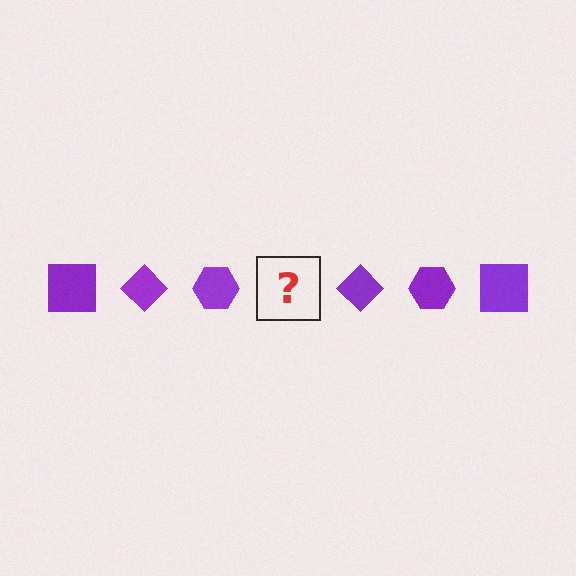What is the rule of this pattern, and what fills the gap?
The rule is that the pattern cycles through square, diamond, hexagon shapes in purple. The gap should be filled with a purple square.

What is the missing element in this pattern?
The missing element is a purple square.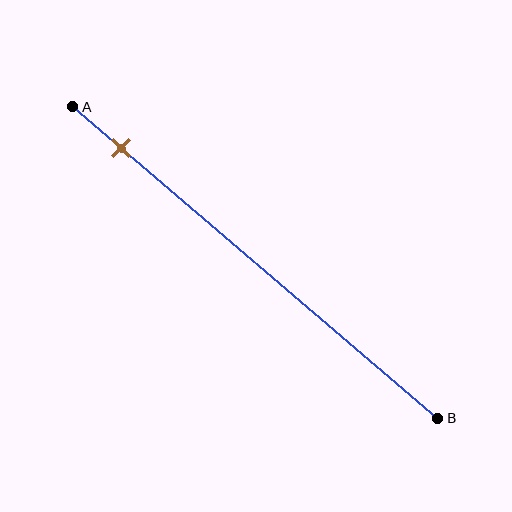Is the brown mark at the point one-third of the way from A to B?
No, the mark is at about 15% from A, not at the 33% one-third point.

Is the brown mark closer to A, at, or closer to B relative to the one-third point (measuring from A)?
The brown mark is closer to point A than the one-third point of segment AB.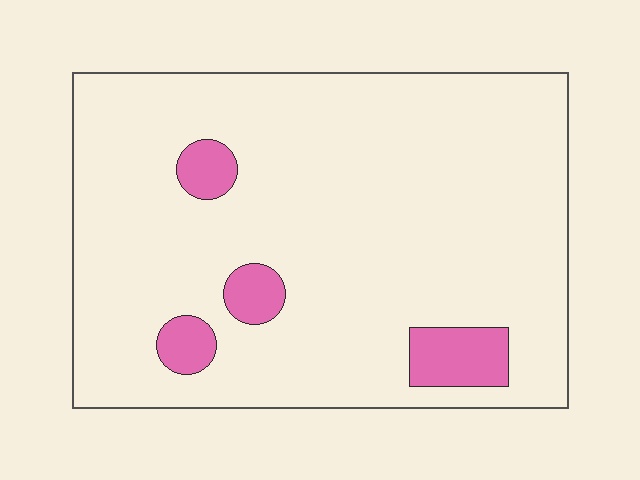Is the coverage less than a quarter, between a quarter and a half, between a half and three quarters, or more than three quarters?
Less than a quarter.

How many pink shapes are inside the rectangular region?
4.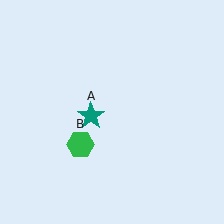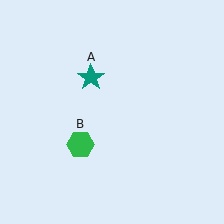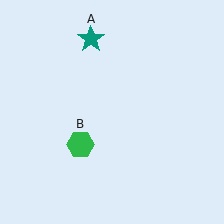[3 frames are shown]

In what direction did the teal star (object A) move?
The teal star (object A) moved up.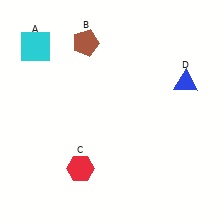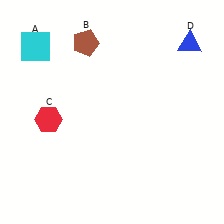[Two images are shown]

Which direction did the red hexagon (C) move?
The red hexagon (C) moved up.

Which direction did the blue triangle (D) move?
The blue triangle (D) moved up.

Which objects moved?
The objects that moved are: the red hexagon (C), the blue triangle (D).